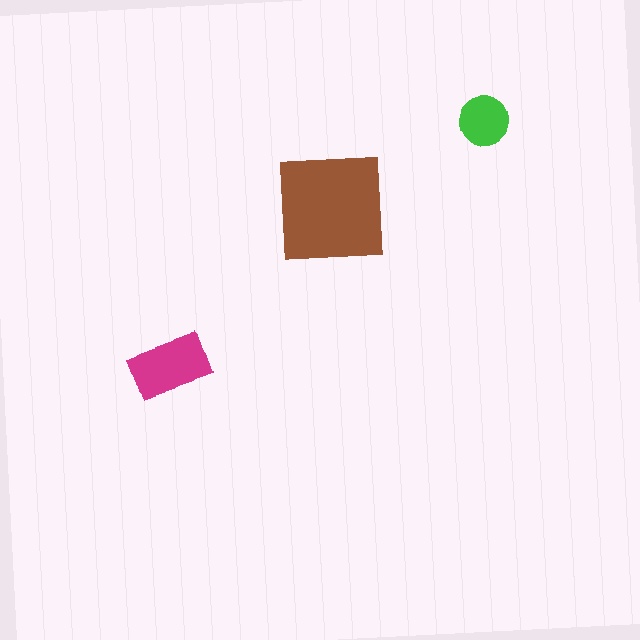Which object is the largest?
The brown square.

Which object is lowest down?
The magenta rectangle is bottommost.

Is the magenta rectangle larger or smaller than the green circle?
Larger.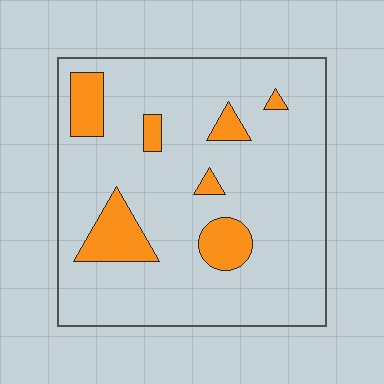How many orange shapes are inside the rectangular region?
7.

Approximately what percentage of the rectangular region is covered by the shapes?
Approximately 15%.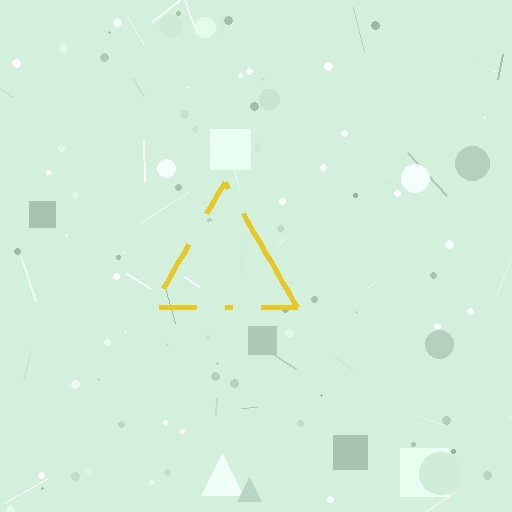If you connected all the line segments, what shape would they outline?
They would outline a triangle.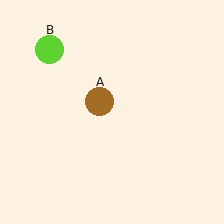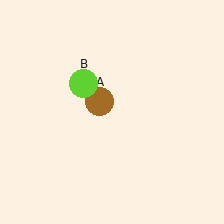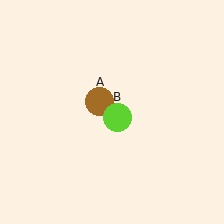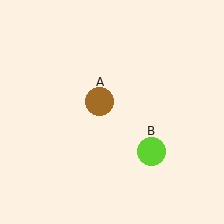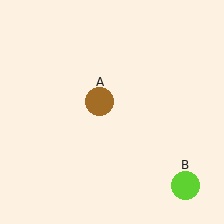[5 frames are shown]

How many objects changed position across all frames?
1 object changed position: lime circle (object B).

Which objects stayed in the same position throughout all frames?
Brown circle (object A) remained stationary.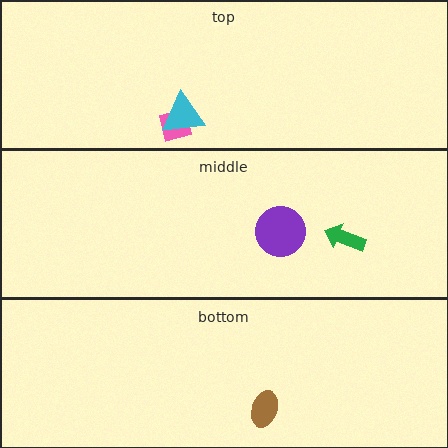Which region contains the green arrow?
The middle region.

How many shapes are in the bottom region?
1.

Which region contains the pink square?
The top region.